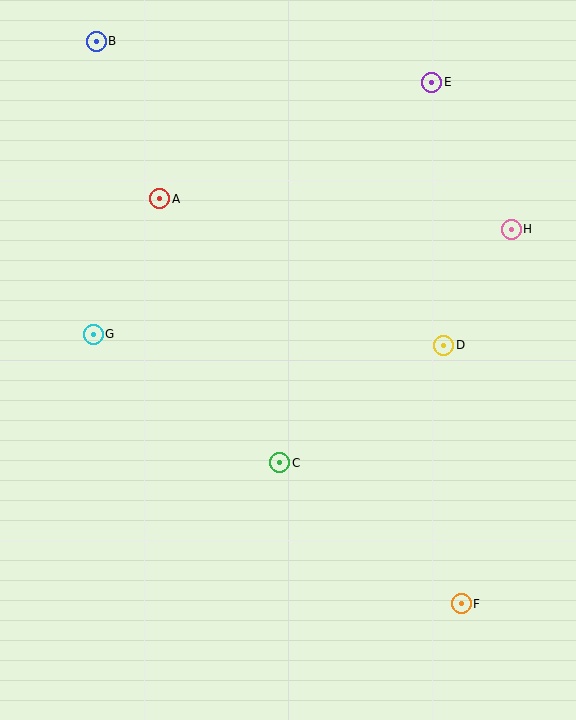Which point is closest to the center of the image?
Point C at (280, 463) is closest to the center.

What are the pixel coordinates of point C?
Point C is at (280, 463).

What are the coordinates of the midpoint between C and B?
The midpoint between C and B is at (188, 252).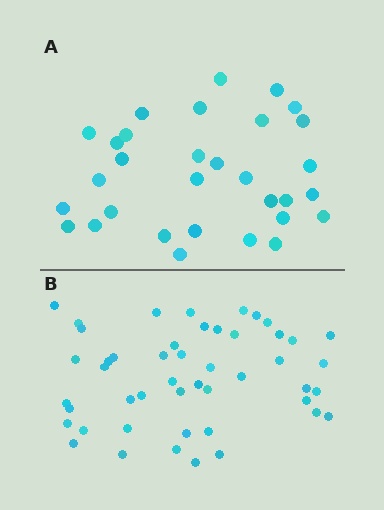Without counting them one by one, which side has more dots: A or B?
Region B (the bottom region) has more dots.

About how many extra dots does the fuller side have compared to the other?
Region B has approximately 15 more dots than region A.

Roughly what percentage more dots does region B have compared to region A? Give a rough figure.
About 55% more.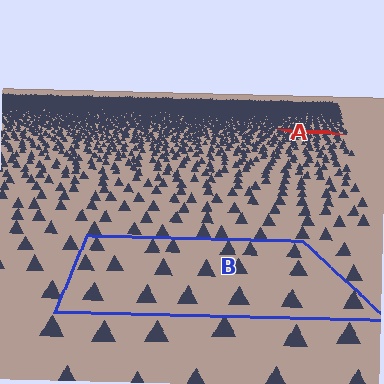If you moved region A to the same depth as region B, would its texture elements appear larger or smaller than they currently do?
They would appear larger. At a closer depth, the same texture elements are projected at a bigger on-screen size.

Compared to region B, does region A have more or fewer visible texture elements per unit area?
Region A has more texture elements per unit area — they are packed more densely because it is farther away.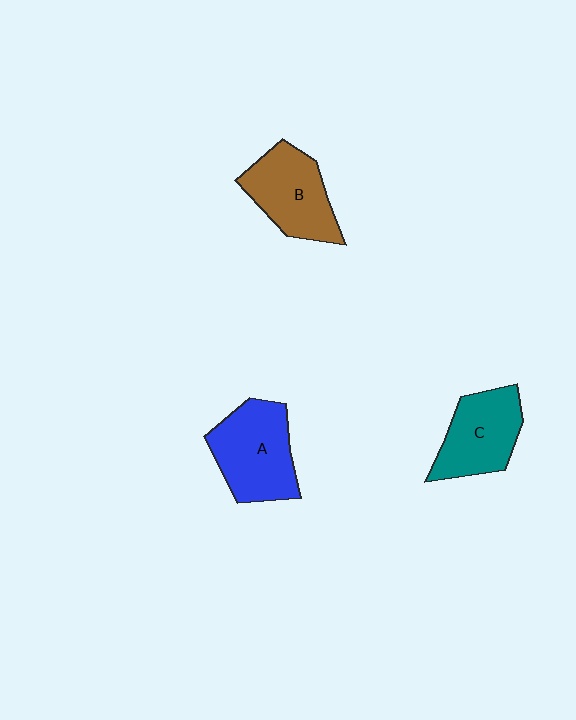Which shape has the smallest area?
Shape C (teal).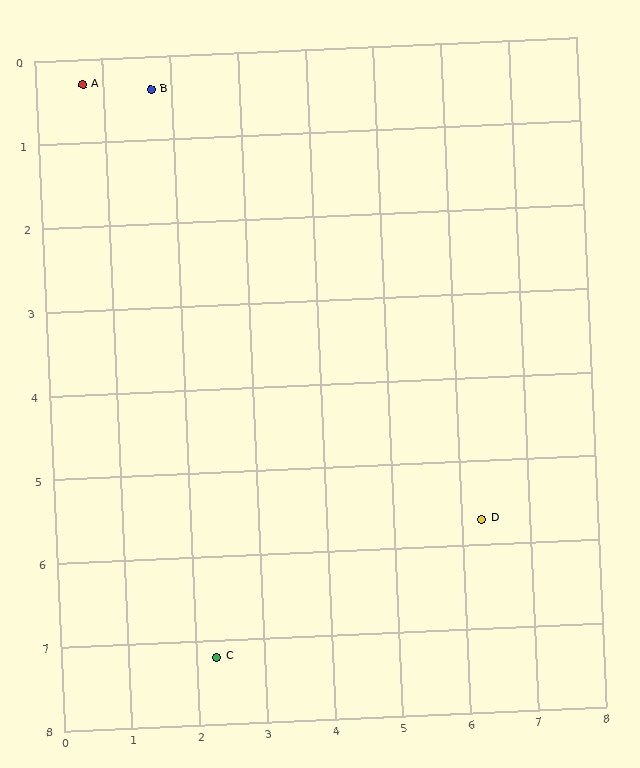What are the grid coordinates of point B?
Point B is at approximately (1.7, 0.4).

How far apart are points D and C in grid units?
Points D and C are about 4.3 grid units apart.